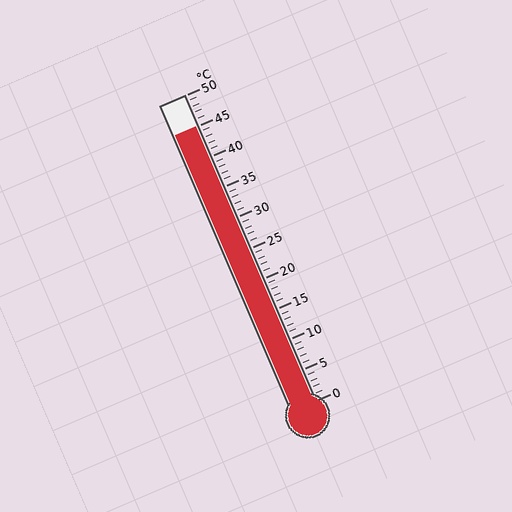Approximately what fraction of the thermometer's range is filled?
The thermometer is filled to approximately 90% of its range.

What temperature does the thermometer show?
The thermometer shows approximately 45°C.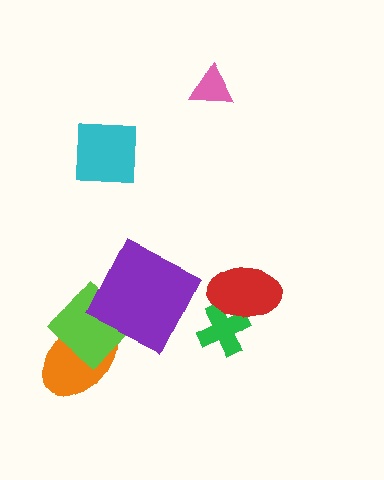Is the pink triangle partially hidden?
No, no other shape covers it.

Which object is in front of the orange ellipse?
The lime diamond is in front of the orange ellipse.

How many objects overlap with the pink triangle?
0 objects overlap with the pink triangle.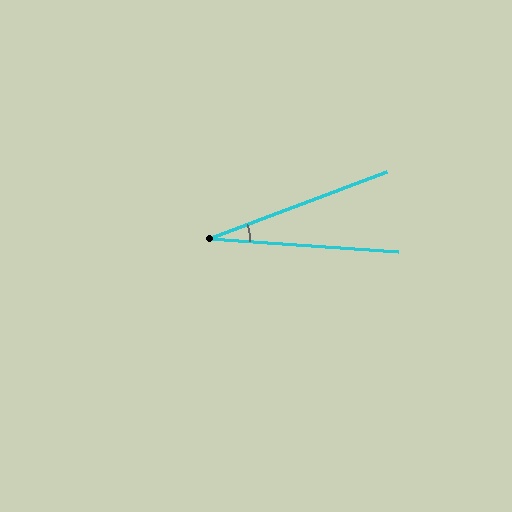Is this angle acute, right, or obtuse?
It is acute.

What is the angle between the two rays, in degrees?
Approximately 24 degrees.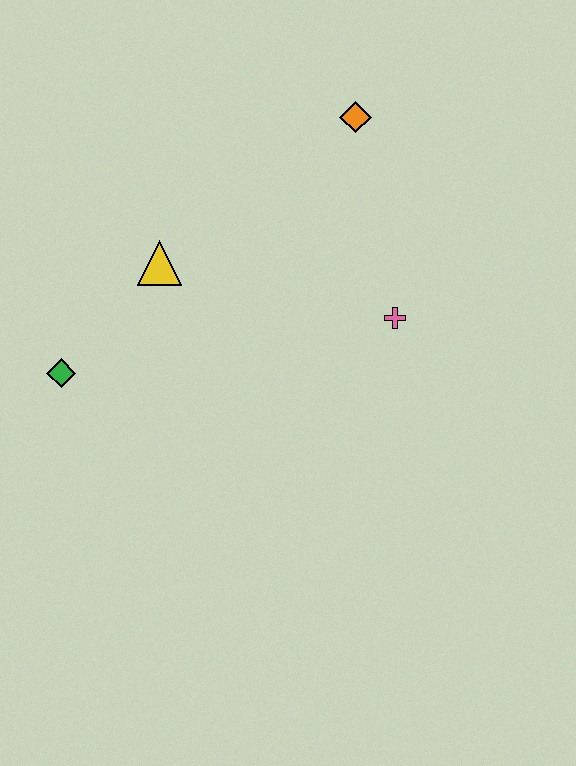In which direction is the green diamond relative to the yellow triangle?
The green diamond is below the yellow triangle.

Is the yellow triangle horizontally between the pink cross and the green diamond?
Yes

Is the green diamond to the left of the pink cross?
Yes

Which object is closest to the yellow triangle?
The green diamond is closest to the yellow triangle.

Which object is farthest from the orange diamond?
The green diamond is farthest from the orange diamond.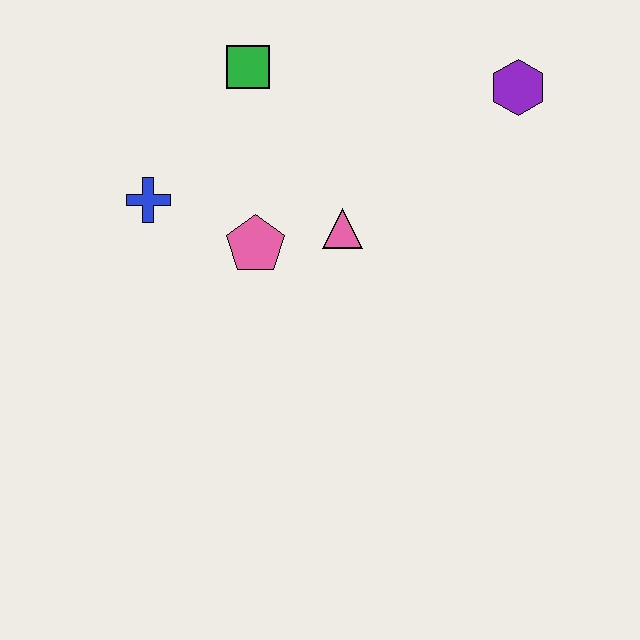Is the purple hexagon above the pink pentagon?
Yes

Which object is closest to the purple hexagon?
The pink triangle is closest to the purple hexagon.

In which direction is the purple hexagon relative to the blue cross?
The purple hexagon is to the right of the blue cross.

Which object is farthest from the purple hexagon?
The blue cross is farthest from the purple hexagon.